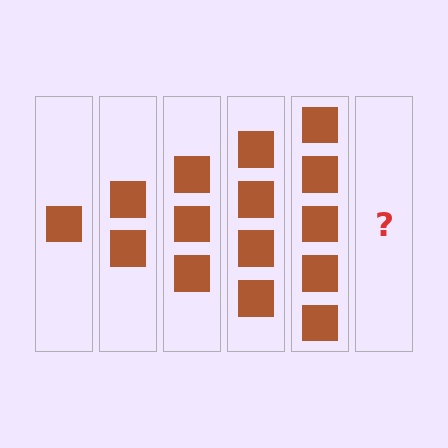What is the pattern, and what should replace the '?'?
The pattern is that each step adds one more square. The '?' should be 6 squares.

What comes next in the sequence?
The next element should be 6 squares.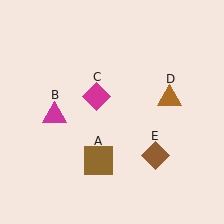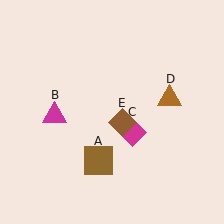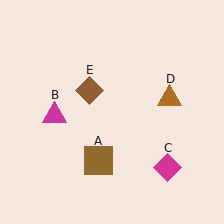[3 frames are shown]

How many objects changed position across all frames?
2 objects changed position: magenta diamond (object C), brown diamond (object E).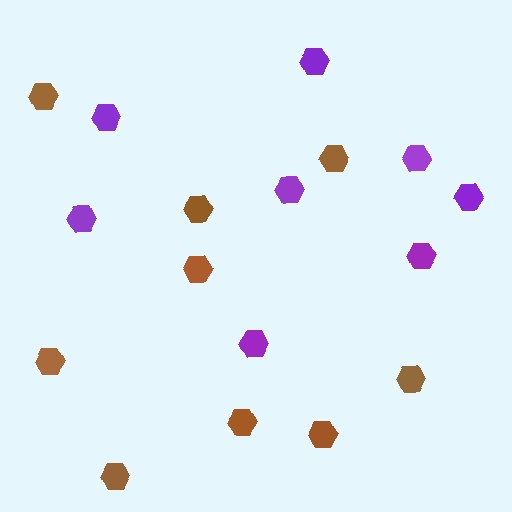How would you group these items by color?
There are 2 groups: one group of brown hexagons (9) and one group of purple hexagons (8).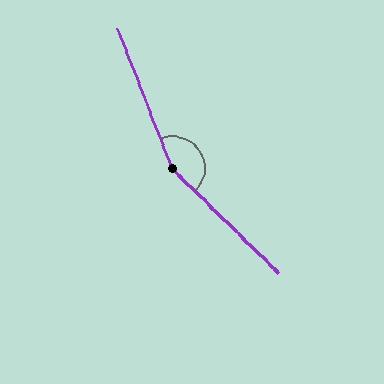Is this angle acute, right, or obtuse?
It is obtuse.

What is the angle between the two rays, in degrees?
Approximately 156 degrees.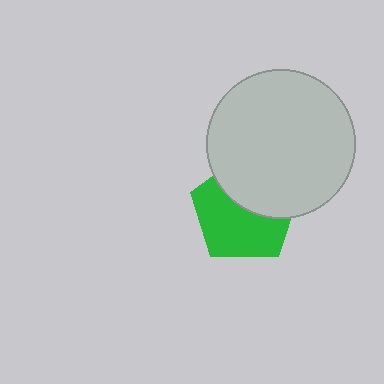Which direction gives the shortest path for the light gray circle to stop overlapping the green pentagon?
Moving up gives the shortest separation.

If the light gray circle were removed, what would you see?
You would see the complete green pentagon.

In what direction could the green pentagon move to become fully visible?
The green pentagon could move down. That would shift it out from behind the light gray circle entirely.